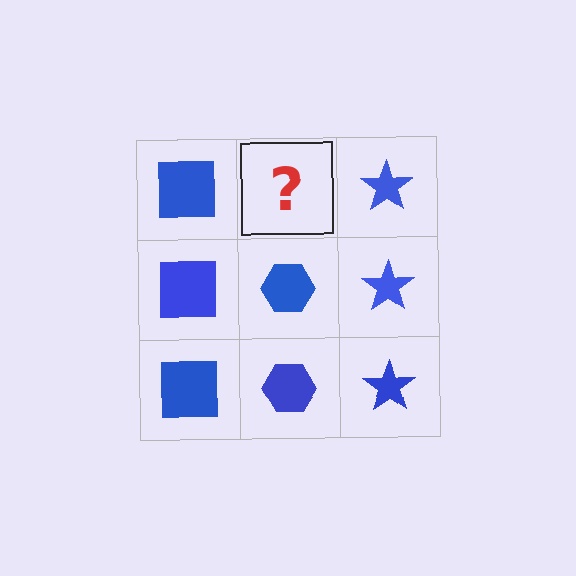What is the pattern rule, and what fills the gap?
The rule is that each column has a consistent shape. The gap should be filled with a blue hexagon.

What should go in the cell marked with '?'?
The missing cell should contain a blue hexagon.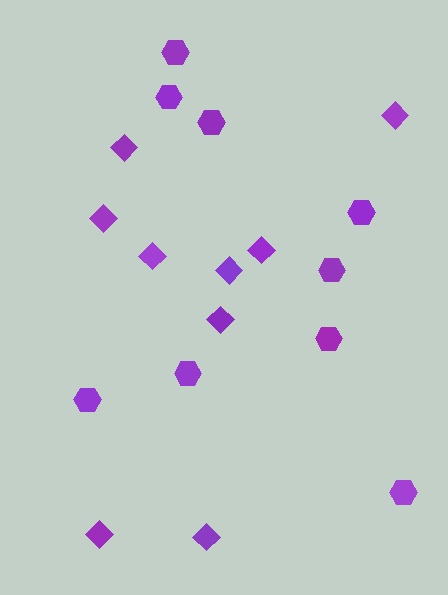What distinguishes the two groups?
There are 2 groups: one group of diamonds (9) and one group of hexagons (9).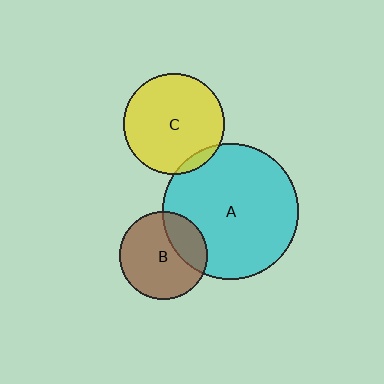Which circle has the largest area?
Circle A (cyan).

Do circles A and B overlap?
Yes.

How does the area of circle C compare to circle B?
Approximately 1.3 times.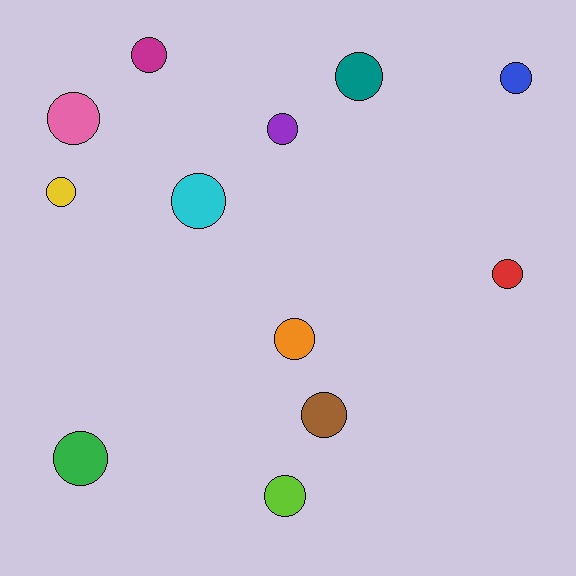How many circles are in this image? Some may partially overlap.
There are 12 circles.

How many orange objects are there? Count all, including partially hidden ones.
There is 1 orange object.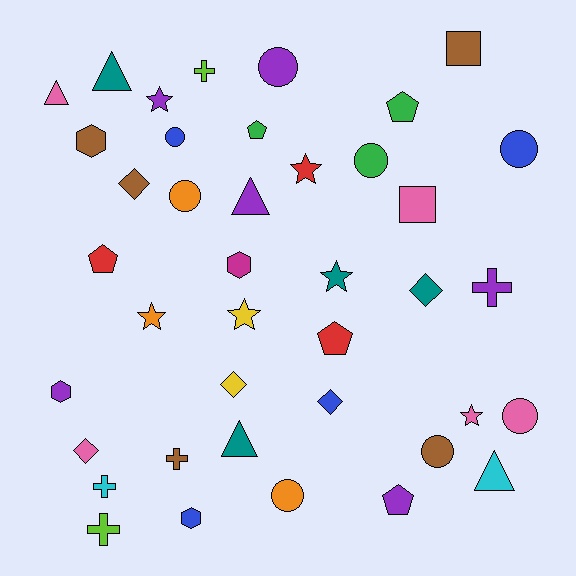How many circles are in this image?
There are 8 circles.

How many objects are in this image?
There are 40 objects.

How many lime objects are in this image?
There are 2 lime objects.